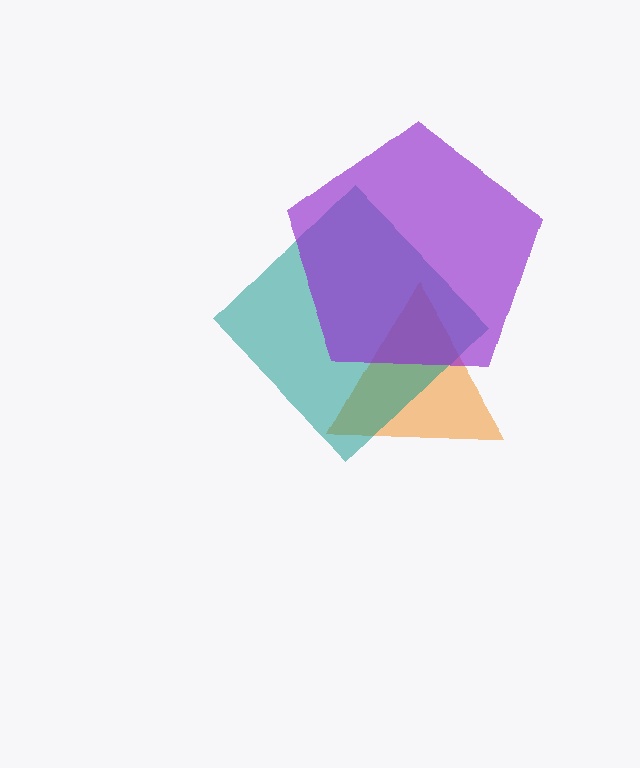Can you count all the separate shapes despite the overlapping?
Yes, there are 3 separate shapes.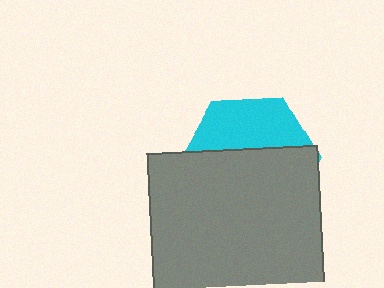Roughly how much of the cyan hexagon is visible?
A small part of it is visible (roughly 38%).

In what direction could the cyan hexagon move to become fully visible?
The cyan hexagon could move up. That would shift it out from behind the gray square entirely.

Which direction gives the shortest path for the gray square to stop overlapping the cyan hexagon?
Moving down gives the shortest separation.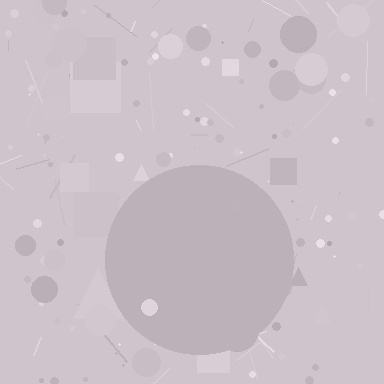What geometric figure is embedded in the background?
A circle is embedded in the background.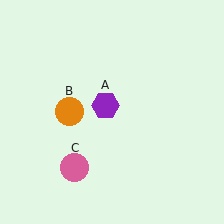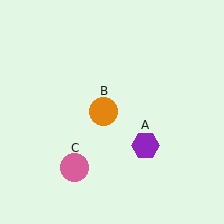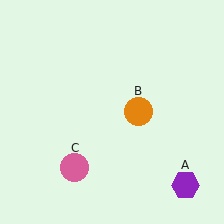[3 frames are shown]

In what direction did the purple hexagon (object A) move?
The purple hexagon (object A) moved down and to the right.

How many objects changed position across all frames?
2 objects changed position: purple hexagon (object A), orange circle (object B).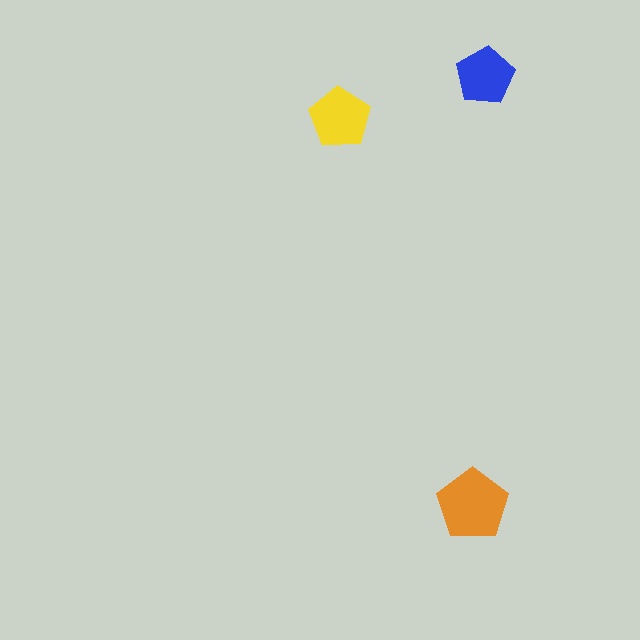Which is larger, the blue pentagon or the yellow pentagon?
The yellow one.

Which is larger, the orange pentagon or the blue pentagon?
The orange one.